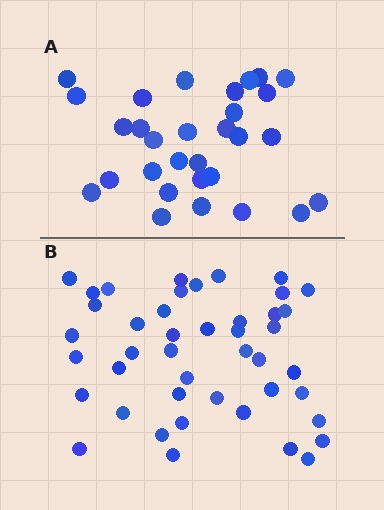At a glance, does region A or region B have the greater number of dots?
Region B (the bottom region) has more dots.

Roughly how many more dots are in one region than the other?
Region B has approximately 15 more dots than region A.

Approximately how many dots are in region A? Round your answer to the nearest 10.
About 30 dots.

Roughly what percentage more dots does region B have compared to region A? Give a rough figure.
About 45% more.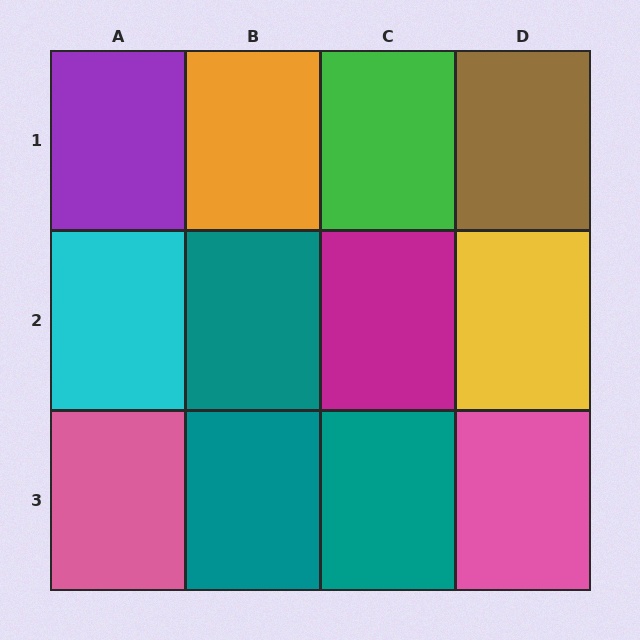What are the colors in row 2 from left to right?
Cyan, teal, magenta, yellow.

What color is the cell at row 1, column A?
Purple.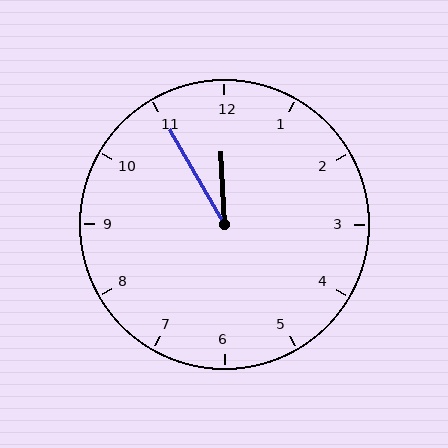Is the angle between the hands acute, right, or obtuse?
It is acute.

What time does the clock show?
11:55.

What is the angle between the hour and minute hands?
Approximately 28 degrees.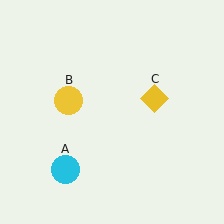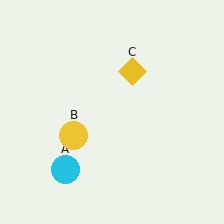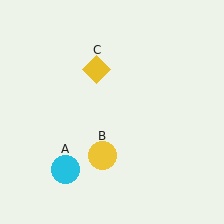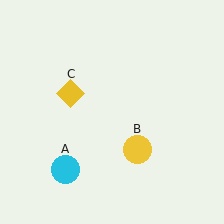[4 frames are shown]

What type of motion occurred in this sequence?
The yellow circle (object B), yellow diamond (object C) rotated counterclockwise around the center of the scene.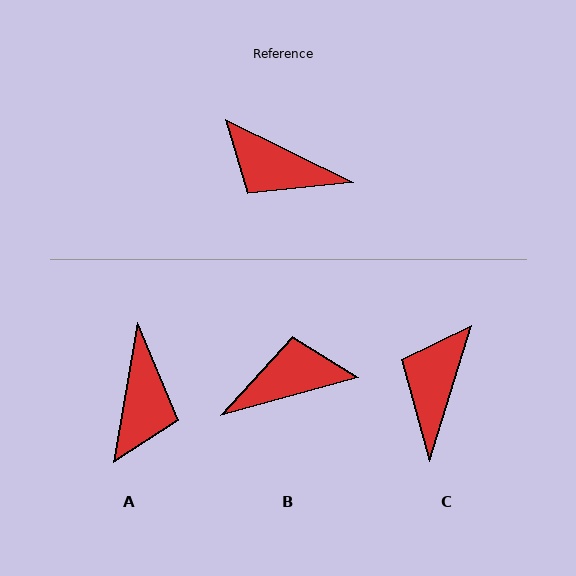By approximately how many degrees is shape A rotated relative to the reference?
Approximately 107 degrees counter-clockwise.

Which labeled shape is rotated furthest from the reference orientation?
B, about 138 degrees away.